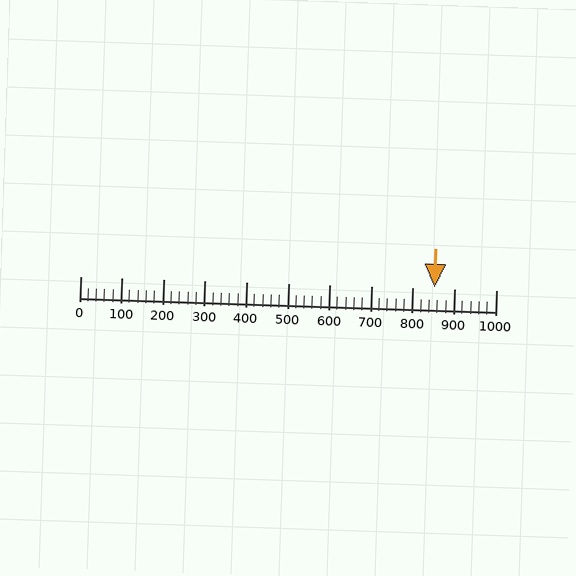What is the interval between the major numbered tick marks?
The major tick marks are spaced 100 units apart.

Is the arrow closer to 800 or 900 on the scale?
The arrow is closer to 900.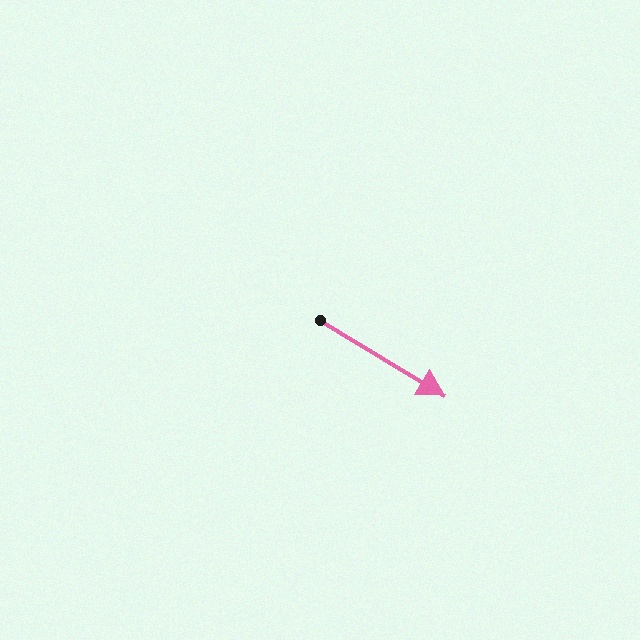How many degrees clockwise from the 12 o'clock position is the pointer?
Approximately 121 degrees.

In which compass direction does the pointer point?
Southeast.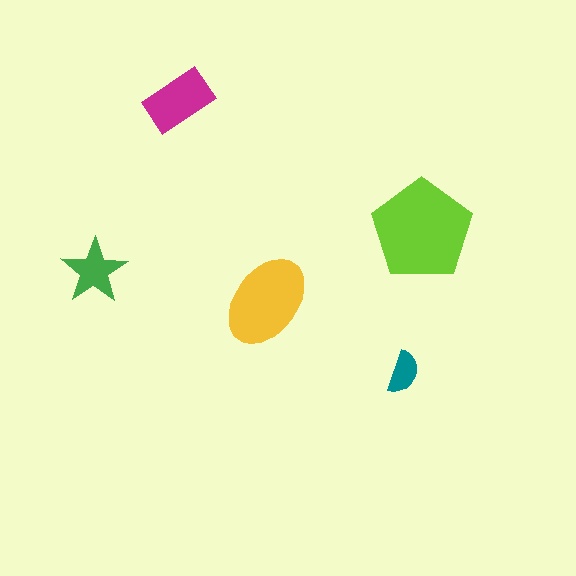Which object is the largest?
The lime pentagon.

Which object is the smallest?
The teal semicircle.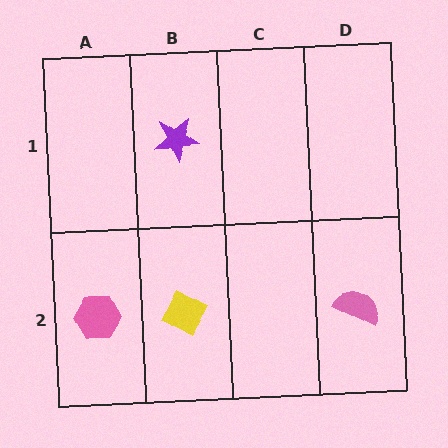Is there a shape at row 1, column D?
No, that cell is empty.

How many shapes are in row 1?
1 shape.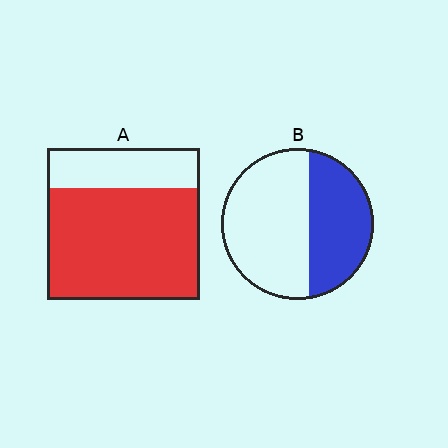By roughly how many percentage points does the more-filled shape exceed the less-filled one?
By roughly 35 percentage points (A over B).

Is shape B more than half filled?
No.